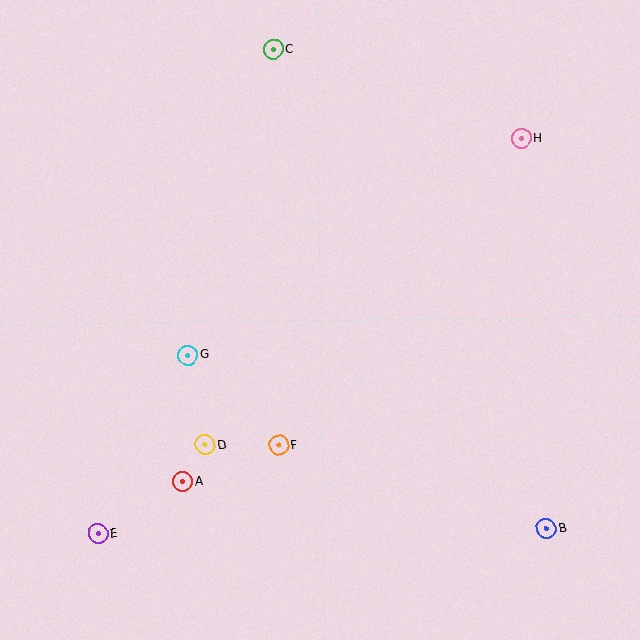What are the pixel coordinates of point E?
Point E is at (98, 534).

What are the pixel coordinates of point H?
Point H is at (521, 138).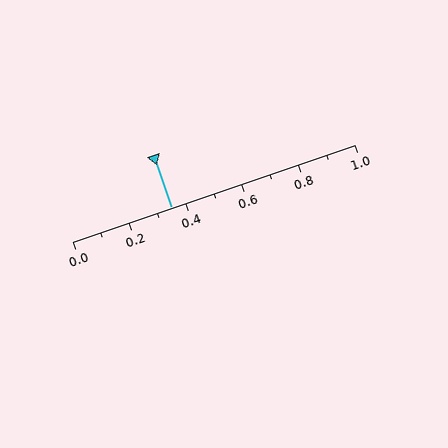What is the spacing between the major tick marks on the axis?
The major ticks are spaced 0.2 apart.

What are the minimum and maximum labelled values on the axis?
The axis runs from 0.0 to 1.0.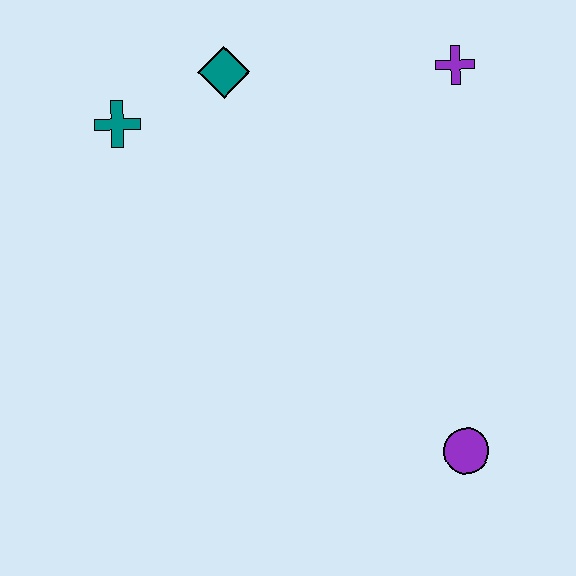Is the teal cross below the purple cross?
Yes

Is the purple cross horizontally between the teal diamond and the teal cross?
No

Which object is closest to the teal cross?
The teal diamond is closest to the teal cross.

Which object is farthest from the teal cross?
The purple circle is farthest from the teal cross.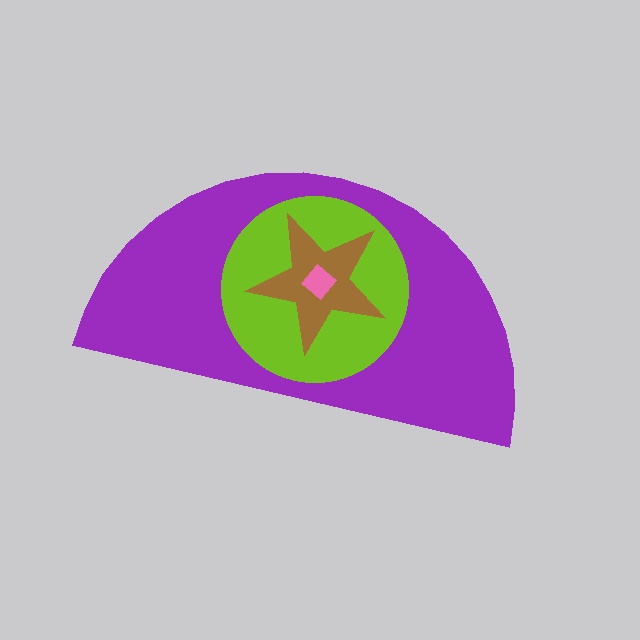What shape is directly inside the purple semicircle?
The lime circle.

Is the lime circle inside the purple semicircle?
Yes.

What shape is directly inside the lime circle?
The brown star.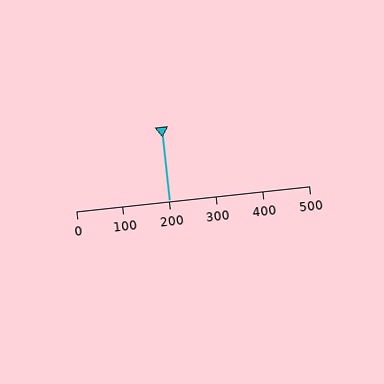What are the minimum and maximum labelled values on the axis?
The axis runs from 0 to 500.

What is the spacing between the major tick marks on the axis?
The major ticks are spaced 100 apart.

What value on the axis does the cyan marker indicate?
The marker indicates approximately 200.